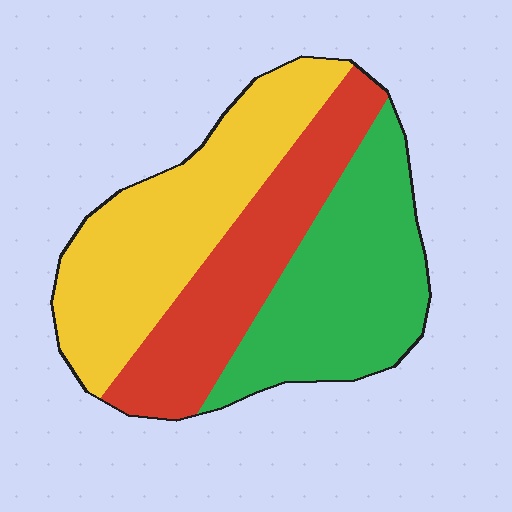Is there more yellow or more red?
Yellow.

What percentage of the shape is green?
Green takes up about one third (1/3) of the shape.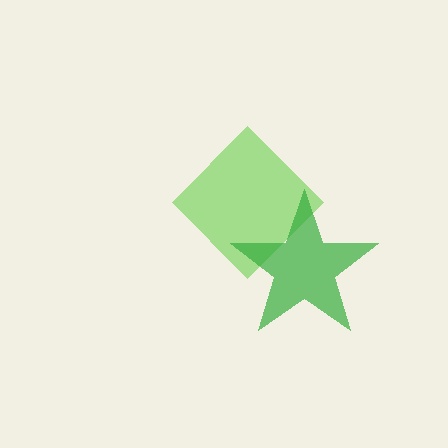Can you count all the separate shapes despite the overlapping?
Yes, there are 2 separate shapes.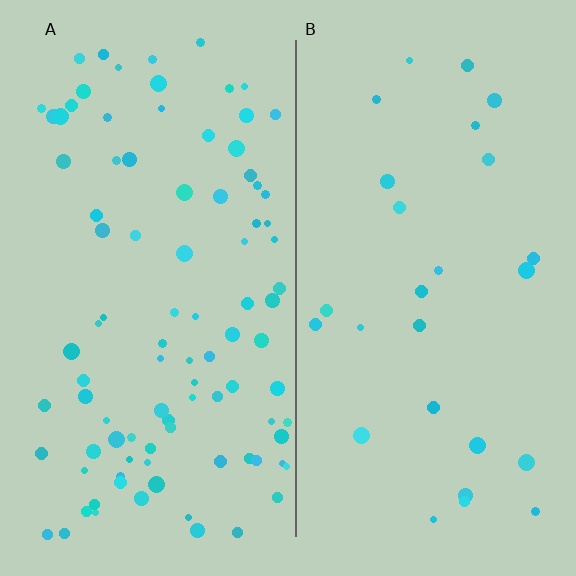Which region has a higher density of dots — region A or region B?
A (the left).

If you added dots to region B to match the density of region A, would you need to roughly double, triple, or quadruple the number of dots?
Approximately quadruple.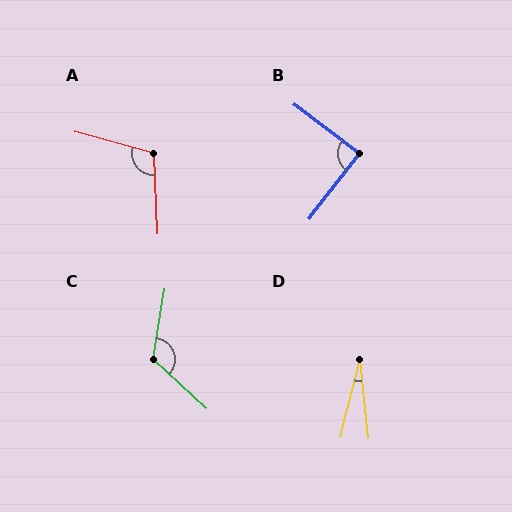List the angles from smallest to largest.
D (20°), B (90°), A (108°), C (123°).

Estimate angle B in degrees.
Approximately 90 degrees.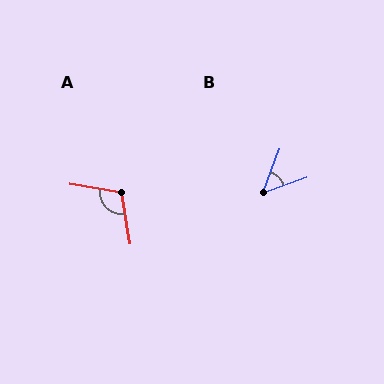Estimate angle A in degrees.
Approximately 109 degrees.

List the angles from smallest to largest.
B (49°), A (109°).